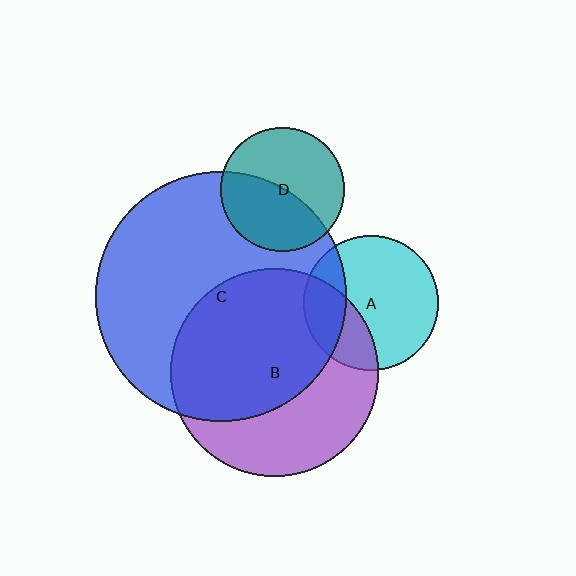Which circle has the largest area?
Circle C (blue).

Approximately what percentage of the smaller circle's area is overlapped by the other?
Approximately 30%.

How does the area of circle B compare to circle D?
Approximately 2.8 times.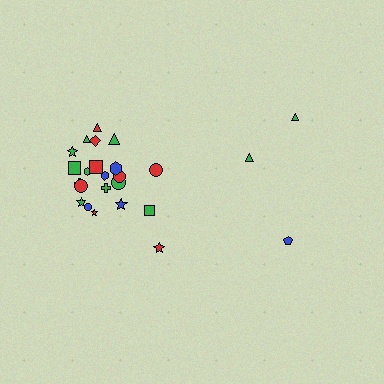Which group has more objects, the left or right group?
The left group.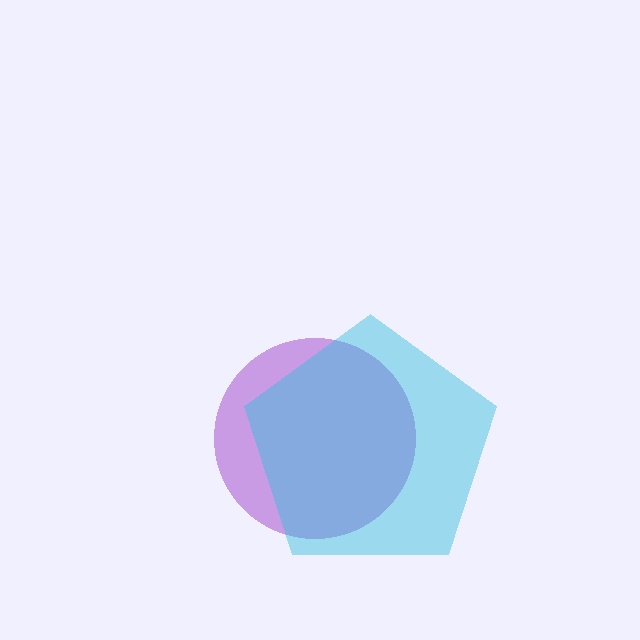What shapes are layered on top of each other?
The layered shapes are: a purple circle, a cyan pentagon.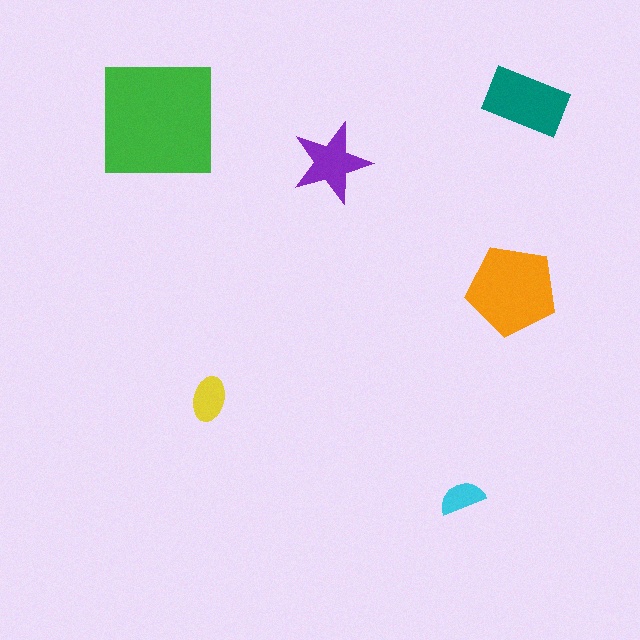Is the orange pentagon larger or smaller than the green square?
Smaller.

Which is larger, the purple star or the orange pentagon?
The orange pentagon.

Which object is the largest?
The green square.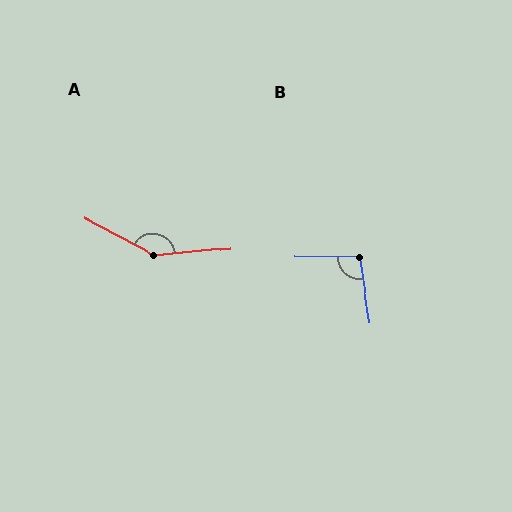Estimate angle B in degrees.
Approximately 100 degrees.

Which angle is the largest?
A, at approximately 147 degrees.